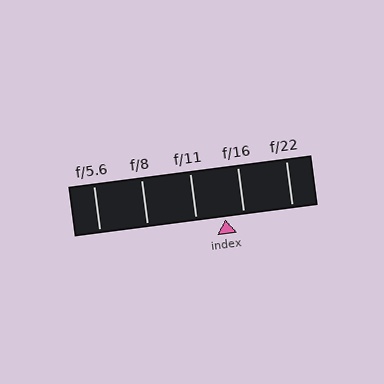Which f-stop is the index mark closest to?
The index mark is closest to f/16.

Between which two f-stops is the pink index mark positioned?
The index mark is between f/11 and f/16.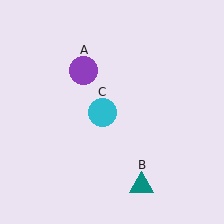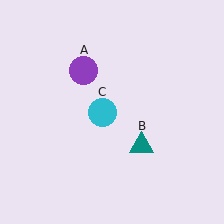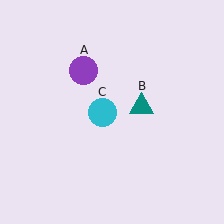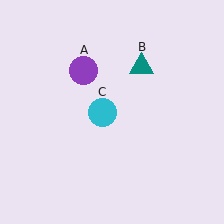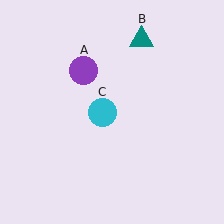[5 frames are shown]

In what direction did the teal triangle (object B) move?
The teal triangle (object B) moved up.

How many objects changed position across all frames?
1 object changed position: teal triangle (object B).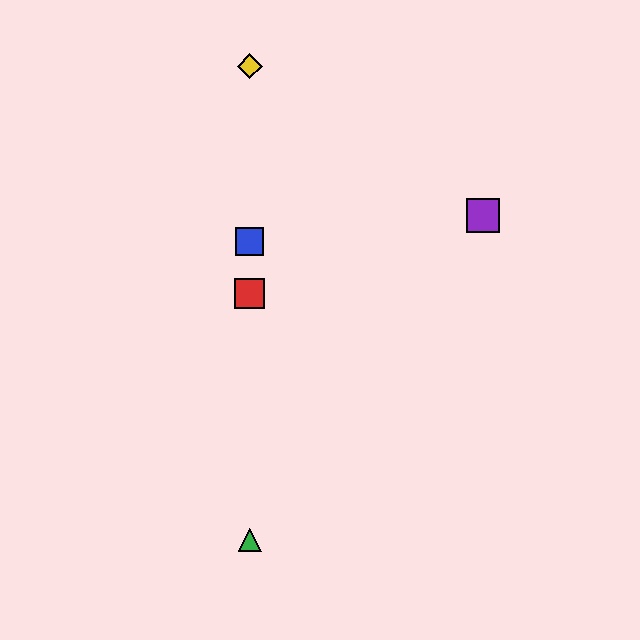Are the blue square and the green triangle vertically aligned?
Yes, both are at x≈250.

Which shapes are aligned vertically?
The red square, the blue square, the green triangle, the yellow diamond are aligned vertically.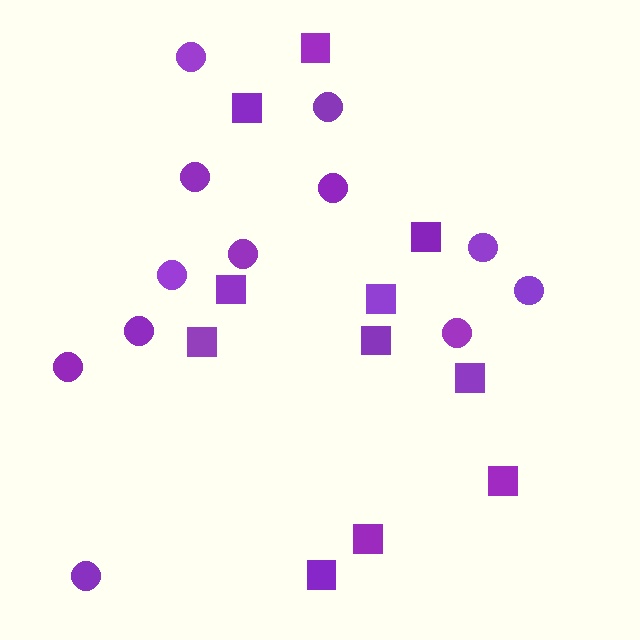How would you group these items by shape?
There are 2 groups: one group of circles (12) and one group of squares (11).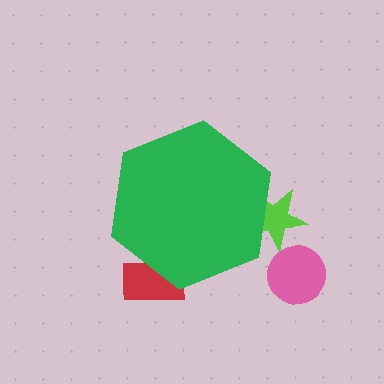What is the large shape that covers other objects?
A green hexagon.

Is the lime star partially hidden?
Yes, the lime star is partially hidden behind the green hexagon.